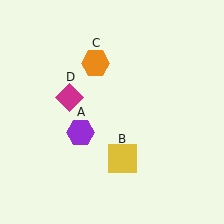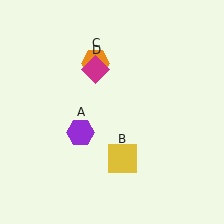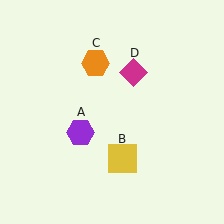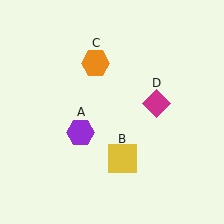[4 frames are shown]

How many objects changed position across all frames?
1 object changed position: magenta diamond (object D).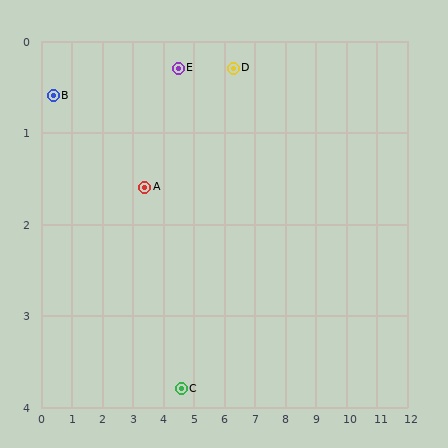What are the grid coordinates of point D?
Point D is at approximately (6.3, 0.3).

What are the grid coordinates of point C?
Point C is at approximately (4.6, 3.8).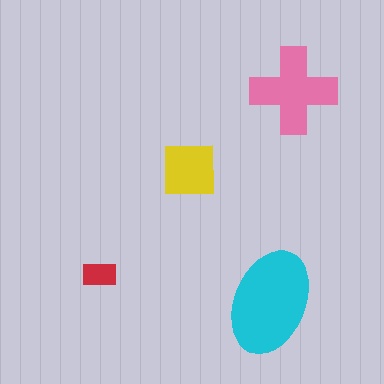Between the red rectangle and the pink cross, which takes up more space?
The pink cross.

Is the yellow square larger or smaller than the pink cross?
Smaller.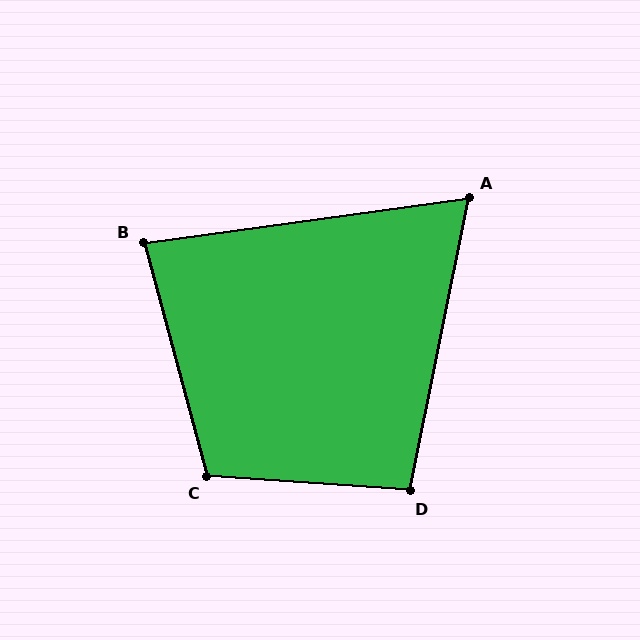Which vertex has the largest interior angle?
C, at approximately 109 degrees.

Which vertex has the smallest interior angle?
A, at approximately 71 degrees.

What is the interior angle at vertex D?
Approximately 97 degrees (obtuse).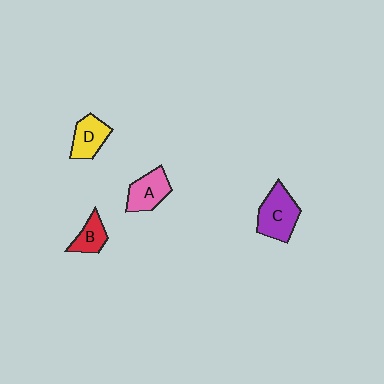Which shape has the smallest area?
Shape B (red).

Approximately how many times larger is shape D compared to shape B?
Approximately 1.3 times.